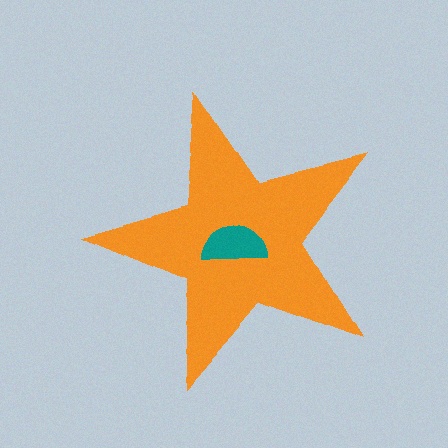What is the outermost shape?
The orange star.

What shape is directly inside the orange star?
The teal semicircle.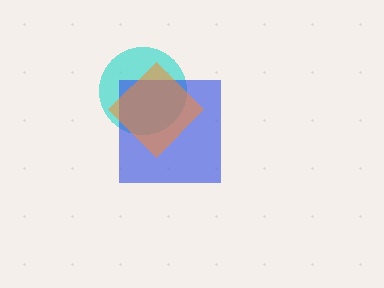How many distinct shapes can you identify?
There are 3 distinct shapes: a cyan circle, a blue square, an orange diamond.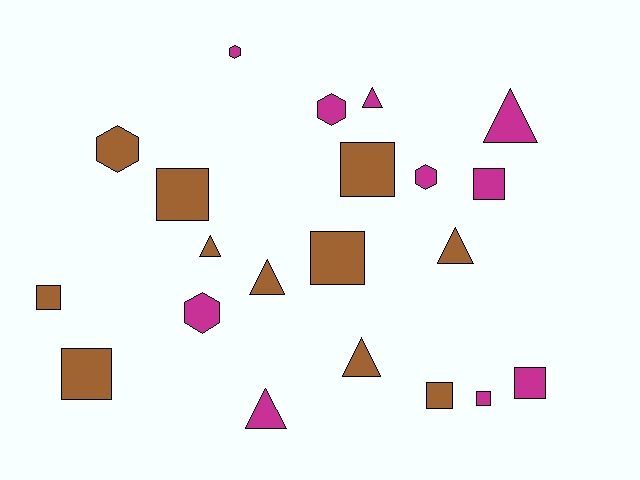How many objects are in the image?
There are 21 objects.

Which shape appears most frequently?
Square, with 9 objects.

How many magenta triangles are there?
There are 3 magenta triangles.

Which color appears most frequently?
Brown, with 11 objects.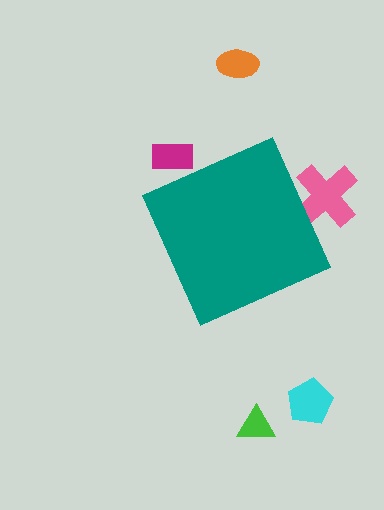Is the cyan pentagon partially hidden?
No, the cyan pentagon is fully visible.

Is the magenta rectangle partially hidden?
Yes, the magenta rectangle is partially hidden behind the teal diamond.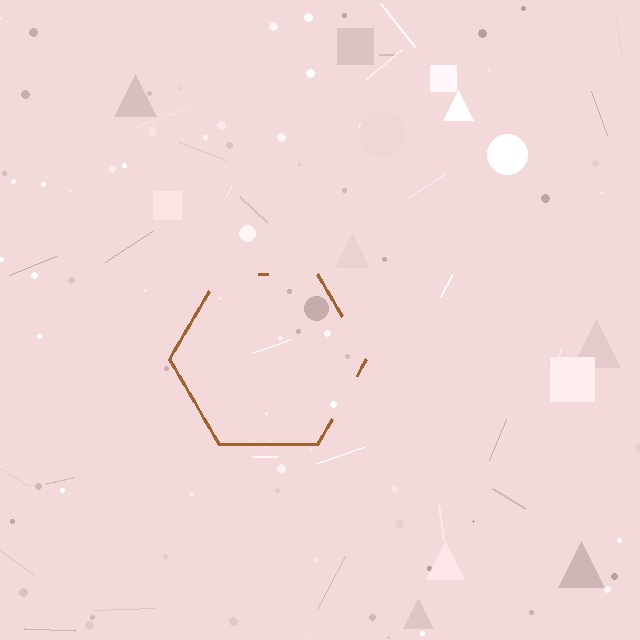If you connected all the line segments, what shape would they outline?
They would outline a hexagon.